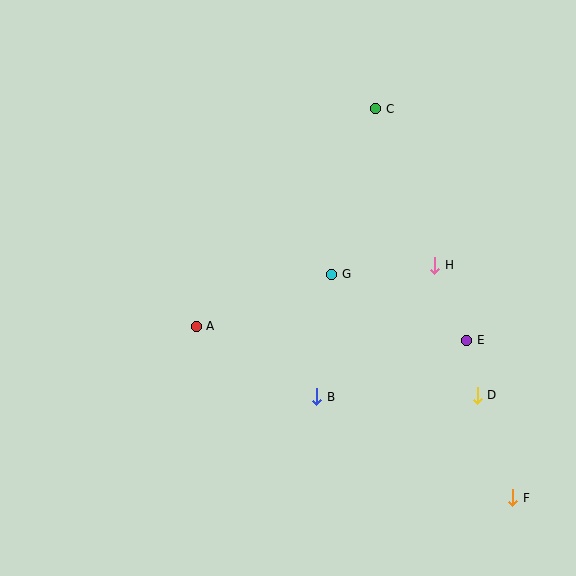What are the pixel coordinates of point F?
Point F is at (513, 498).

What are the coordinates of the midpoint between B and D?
The midpoint between B and D is at (397, 396).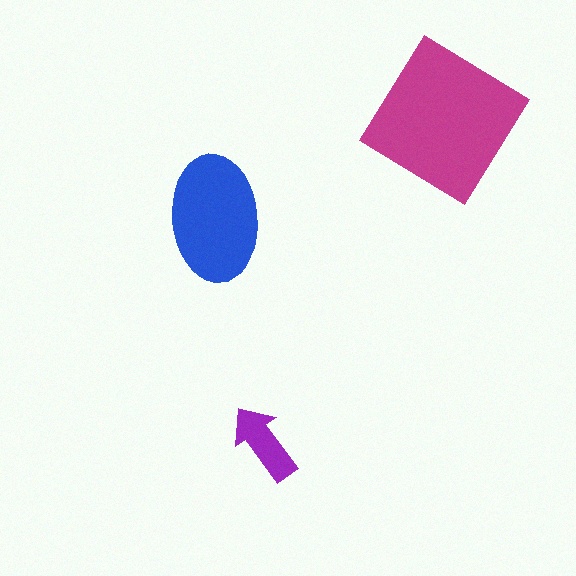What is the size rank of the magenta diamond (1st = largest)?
1st.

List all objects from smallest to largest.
The purple arrow, the blue ellipse, the magenta diamond.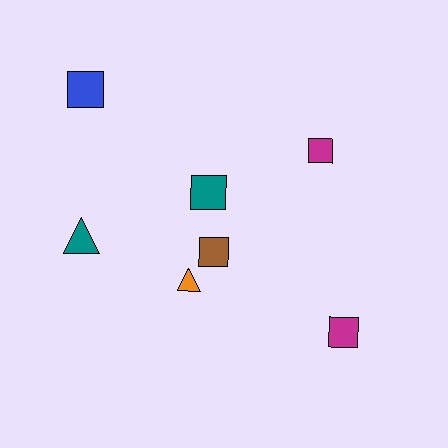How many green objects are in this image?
There are no green objects.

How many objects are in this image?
There are 7 objects.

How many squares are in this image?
There are 5 squares.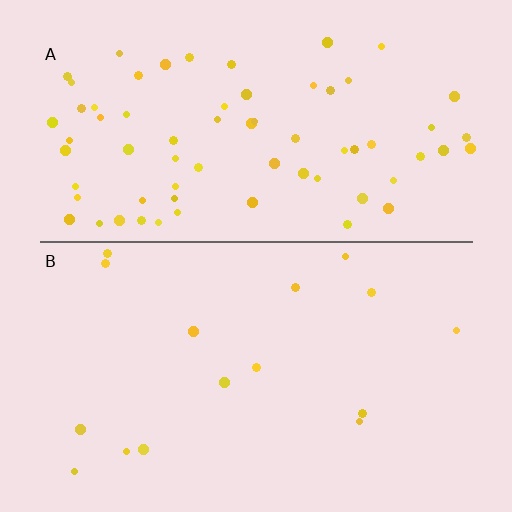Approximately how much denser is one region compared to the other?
Approximately 4.4× — region A over region B.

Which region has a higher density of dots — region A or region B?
A (the top).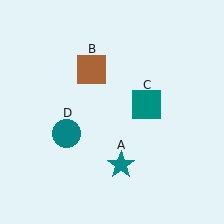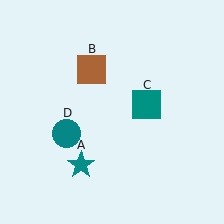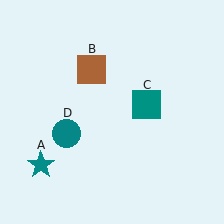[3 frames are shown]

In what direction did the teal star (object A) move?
The teal star (object A) moved left.